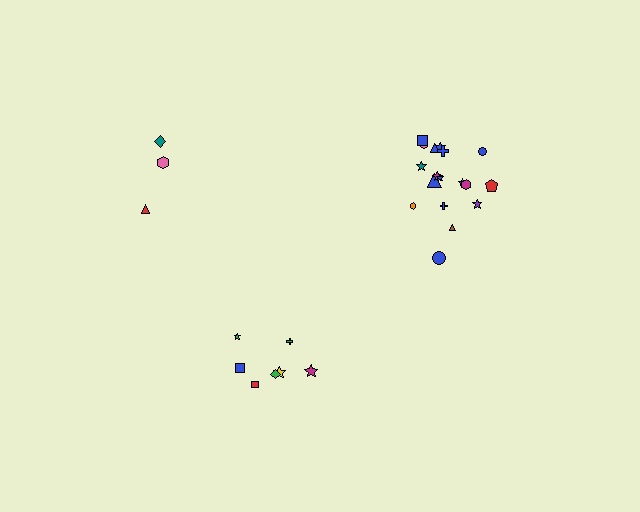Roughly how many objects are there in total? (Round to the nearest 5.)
Roughly 30 objects in total.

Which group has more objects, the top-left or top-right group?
The top-right group.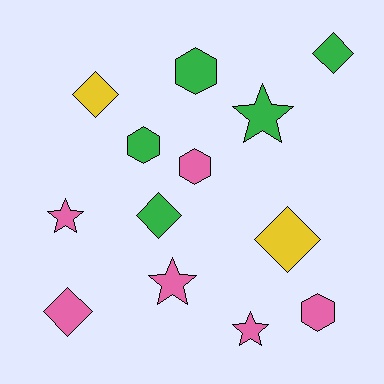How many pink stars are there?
There are 3 pink stars.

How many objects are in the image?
There are 13 objects.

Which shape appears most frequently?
Diamond, with 5 objects.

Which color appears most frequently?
Pink, with 6 objects.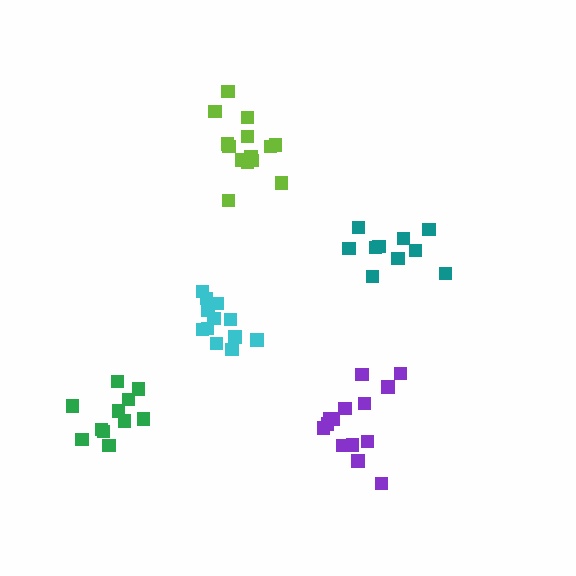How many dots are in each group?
Group 1: 14 dots, Group 2: 10 dots, Group 3: 12 dots, Group 4: 15 dots, Group 5: 11 dots (62 total).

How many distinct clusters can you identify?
There are 5 distinct clusters.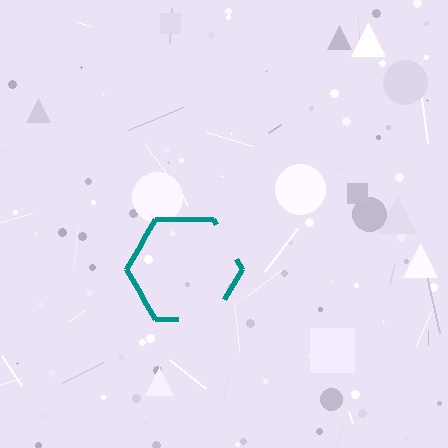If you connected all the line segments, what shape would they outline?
They would outline a hexagon.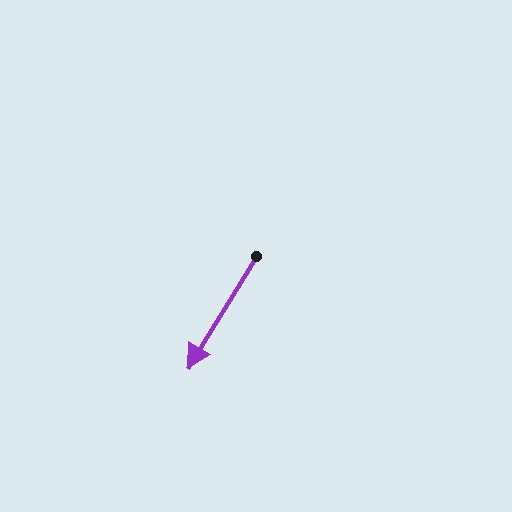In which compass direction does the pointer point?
Southwest.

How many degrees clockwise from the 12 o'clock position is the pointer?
Approximately 212 degrees.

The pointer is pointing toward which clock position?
Roughly 7 o'clock.